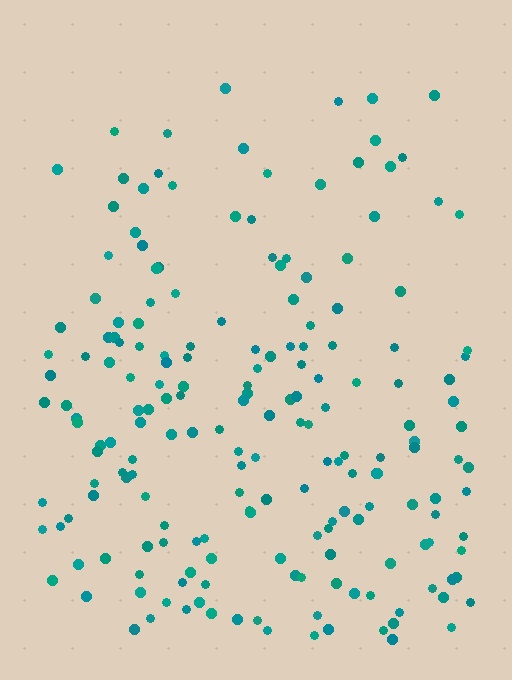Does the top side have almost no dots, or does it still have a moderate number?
Still a moderate number, just noticeably fewer than the bottom.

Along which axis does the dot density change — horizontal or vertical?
Vertical.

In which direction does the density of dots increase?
From top to bottom, with the bottom side densest.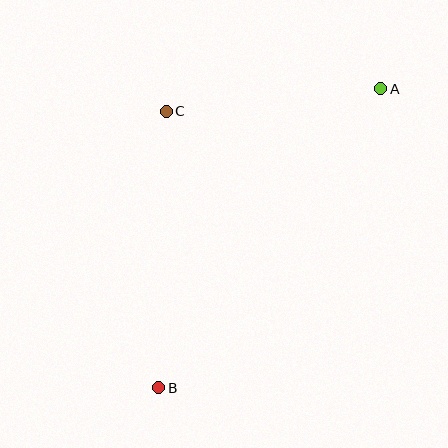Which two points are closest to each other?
Points A and C are closest to each other.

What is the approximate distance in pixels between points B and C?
The distance between B and C is approximately 276 pixels.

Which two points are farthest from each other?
Points A and B are farthest from each other.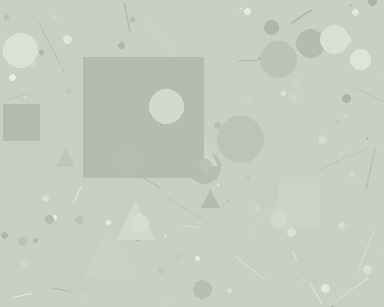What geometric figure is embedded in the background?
A square is embedded in the background.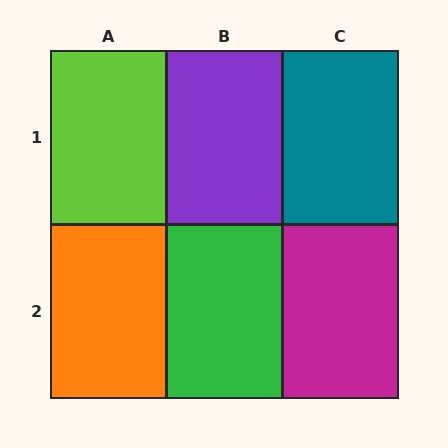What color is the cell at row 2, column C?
Magenta.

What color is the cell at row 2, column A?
Orange.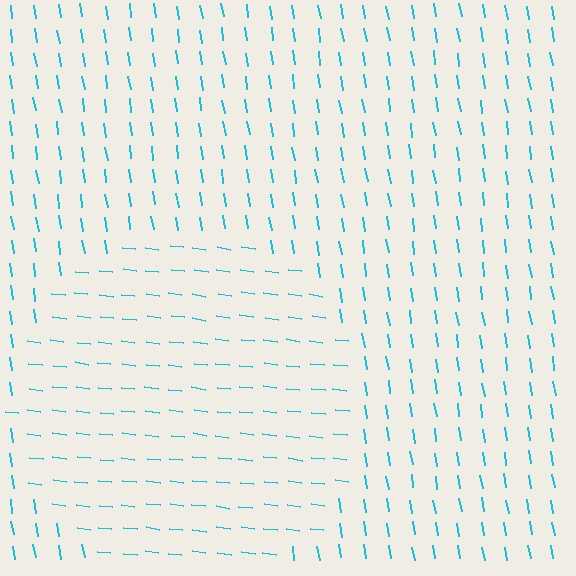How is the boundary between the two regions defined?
The boundary is defined purely by a change in line orientation (approximately 74 degrees difference). All lines are the same color and thickness.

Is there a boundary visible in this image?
Yes, there is a texture boundary formed by a change in line orientation.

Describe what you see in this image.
The image is filled with small cyan line segments. A circle region in the image has lines oriented differently from the surrounding lines, creating a visible texture boundary.